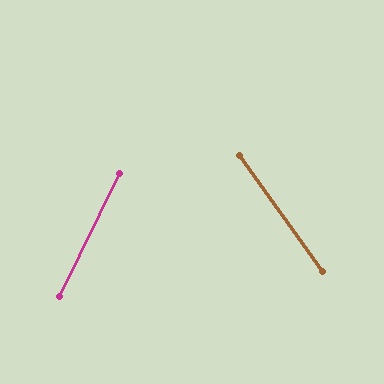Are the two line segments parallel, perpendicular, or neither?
Neither parallel nor perpendicular — they differ by about 61°.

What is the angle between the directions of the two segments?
Approximately 61 degrees.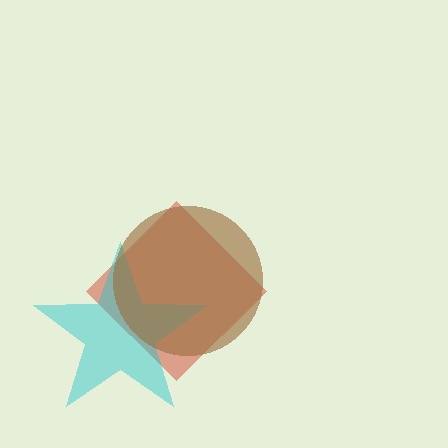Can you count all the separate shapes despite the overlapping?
Yes, there are 3 separate shapes.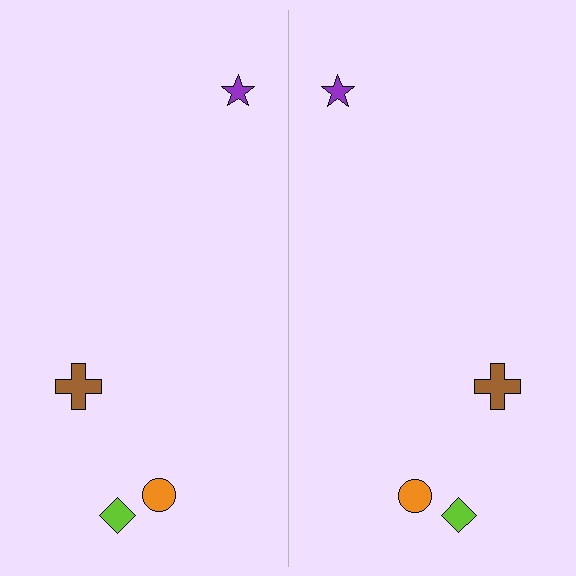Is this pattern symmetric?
Yes, this pattern has bilateral (reflection) symmetry.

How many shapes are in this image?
There are 8 shapes in this image.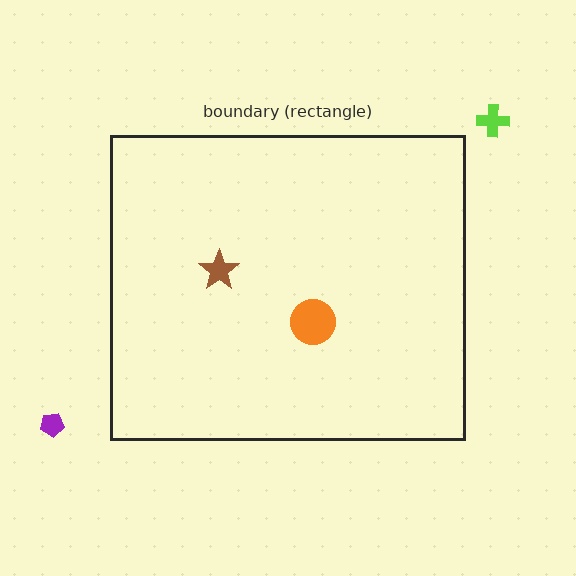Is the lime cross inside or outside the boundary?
Outside.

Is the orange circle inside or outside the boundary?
Inside.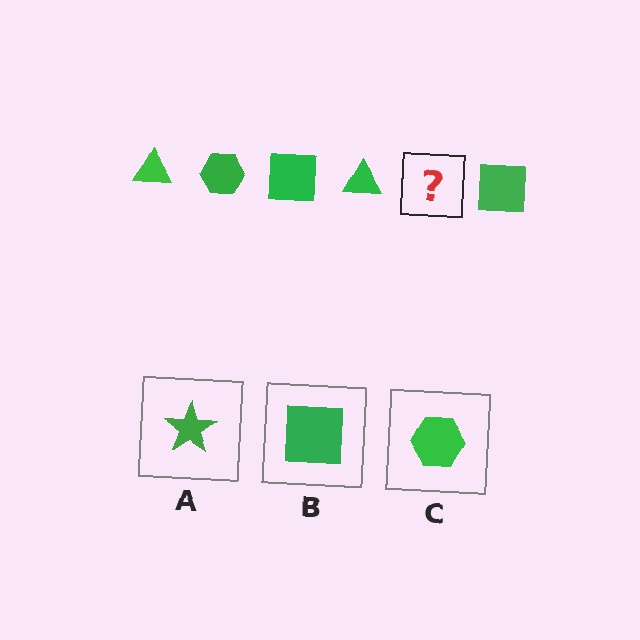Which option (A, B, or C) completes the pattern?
C.